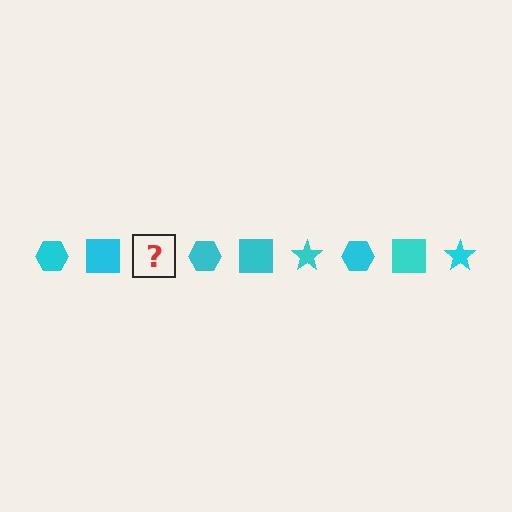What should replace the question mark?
The question mark should be replaced with a cyan star.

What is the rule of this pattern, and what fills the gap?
The rule is that the pattern cycles through hexagon, square, star shapes in cyan. The gap should be filled with a cyan star.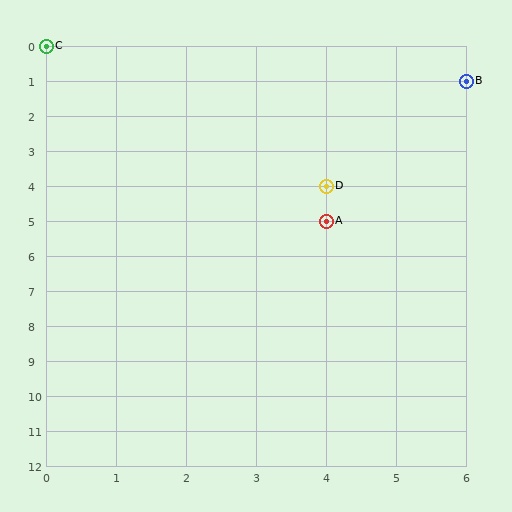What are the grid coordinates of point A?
Point A is at grid coordinates (4, 5).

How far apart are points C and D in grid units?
Points C and D are 4 columns and 4 rows apart (about 5.7 grid units diagonally).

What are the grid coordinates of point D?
Point D is at grid coordinates (4, 4).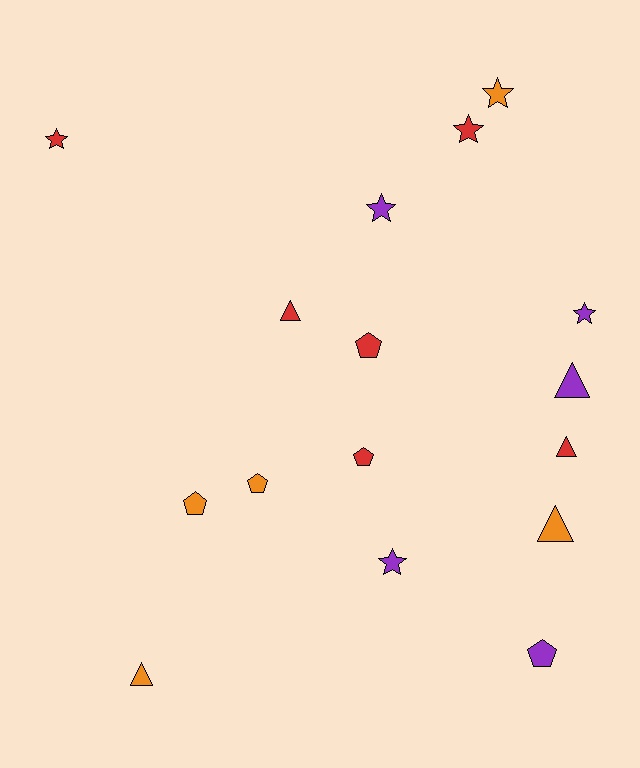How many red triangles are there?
There are 2 red triangles.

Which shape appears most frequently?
Star, with 6 objects.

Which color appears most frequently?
Red, with 6 objects.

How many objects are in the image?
There are 16 objects.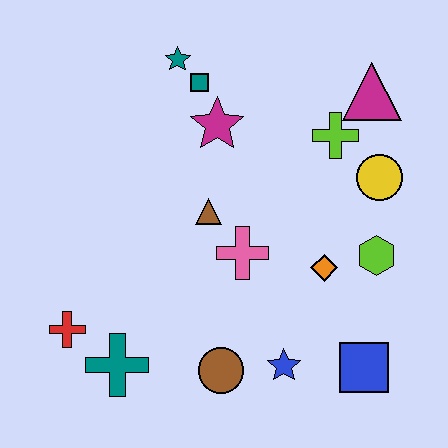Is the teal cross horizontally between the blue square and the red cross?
Yes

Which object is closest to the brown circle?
The blue star is closest to the brown circle.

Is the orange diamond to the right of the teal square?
Yes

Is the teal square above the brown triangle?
Yes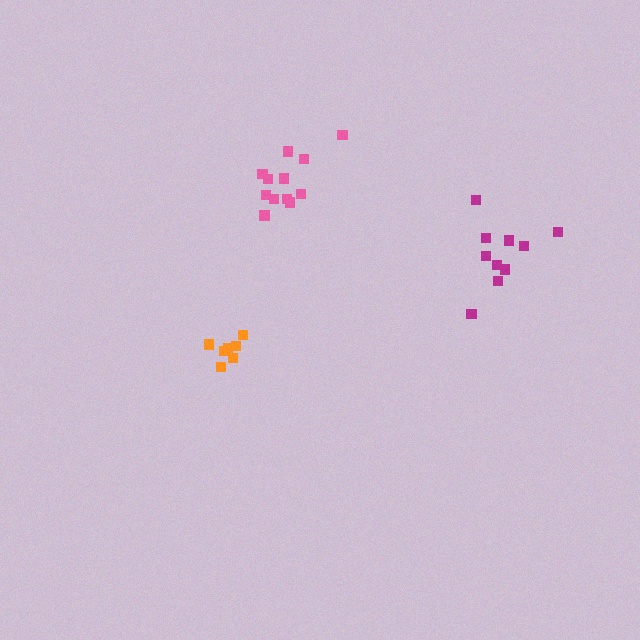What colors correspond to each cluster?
The clusters are colored: orange, pink, magenta.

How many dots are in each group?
Group 1: 7 dots, Group 2: 12 dots, Group 3: 10 dots (29 total).